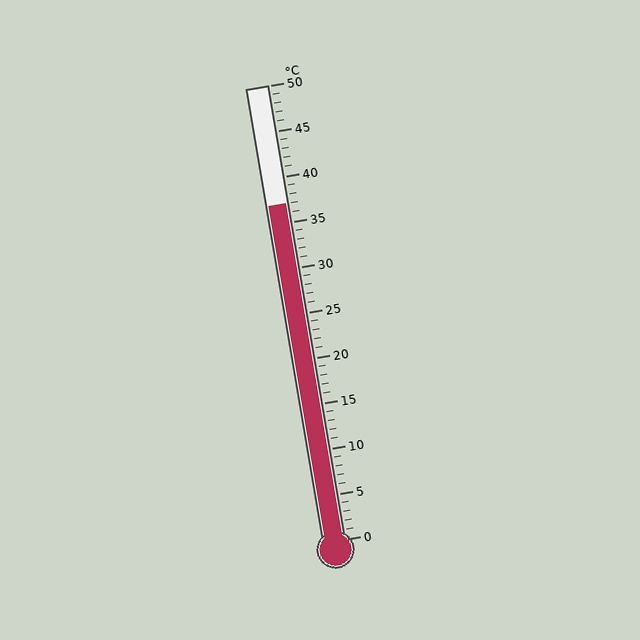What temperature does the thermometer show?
The thermometer shows approximately 37°C.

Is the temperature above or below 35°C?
The temperature is above 35°C.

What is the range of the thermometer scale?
The thermometer scale ranges from 0°C to 50°C.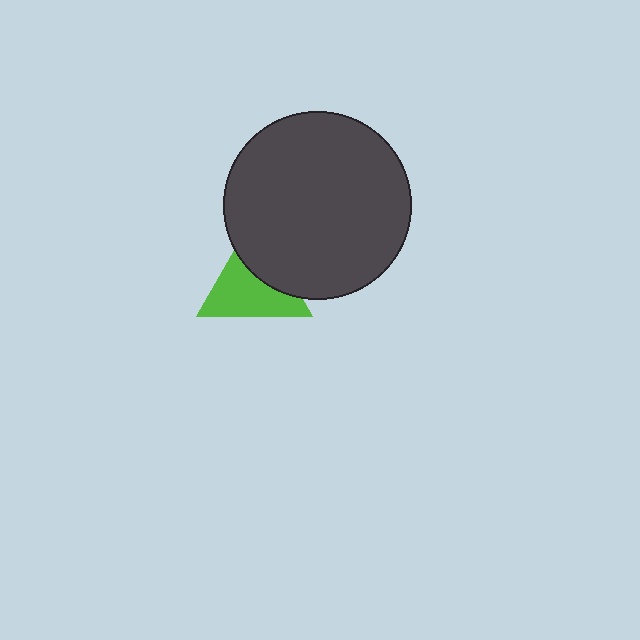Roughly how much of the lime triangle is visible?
About half of it is visible (roughly 63%).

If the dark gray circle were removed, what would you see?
You would see the complete lime triangle.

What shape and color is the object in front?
The object in front is a dark gray circle.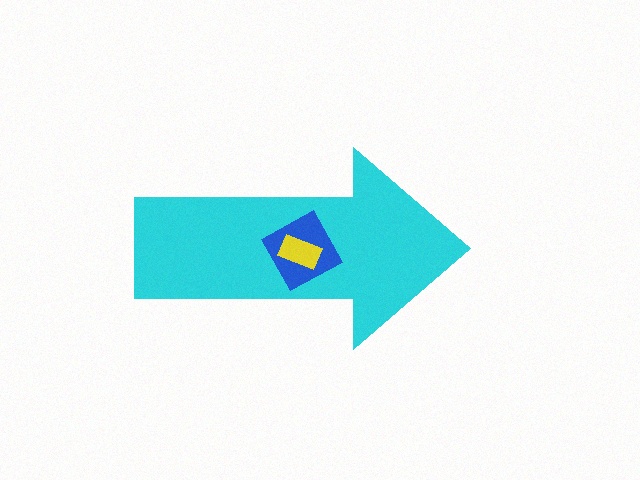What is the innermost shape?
The yellow rectangle.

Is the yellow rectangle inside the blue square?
Yes.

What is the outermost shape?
The cyan arrow.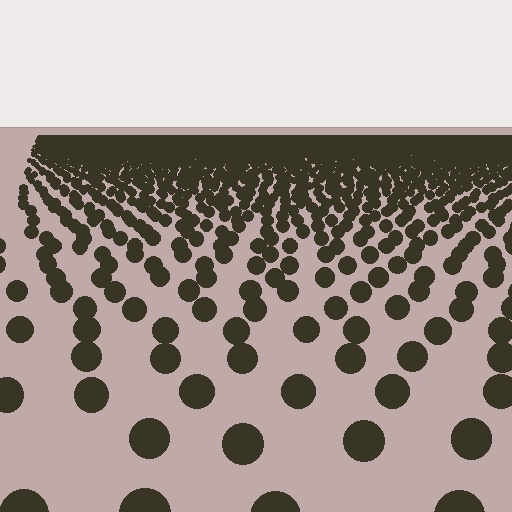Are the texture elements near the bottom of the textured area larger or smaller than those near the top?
Larger. Near the bottom, elements are closer to the viewer and appear at a bigger on-screen size.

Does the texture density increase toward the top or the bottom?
Density increases toward the top.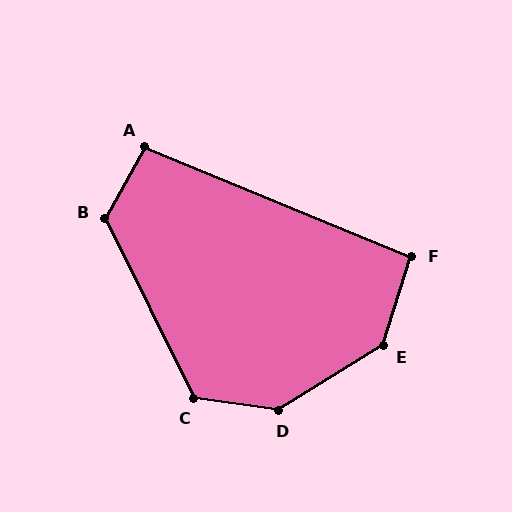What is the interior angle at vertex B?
Approximately 125 degrees (obtuse).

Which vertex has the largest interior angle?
D, at approximately 141 degrees.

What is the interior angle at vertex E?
Approximately 139 degrees (obtuse).